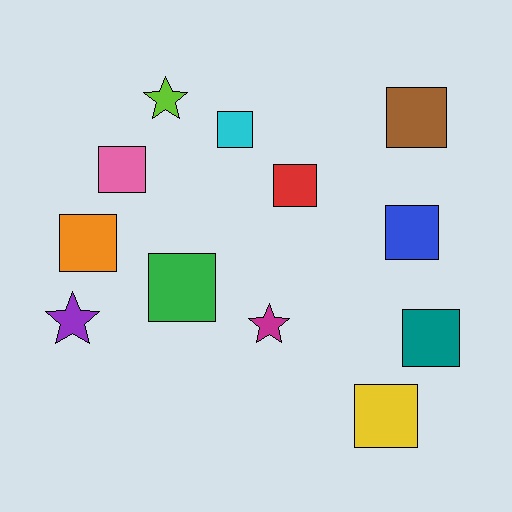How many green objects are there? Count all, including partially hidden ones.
There is 1 green object.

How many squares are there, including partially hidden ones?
There are 9 squares.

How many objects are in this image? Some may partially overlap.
There are 12 objects.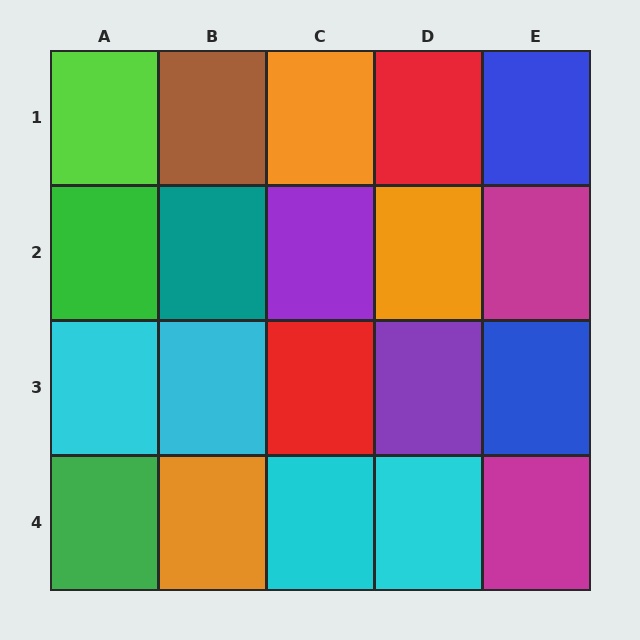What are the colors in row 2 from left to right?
Green, teal, purple, orange, magenta.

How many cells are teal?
1 cell is teal.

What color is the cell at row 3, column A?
Cyan.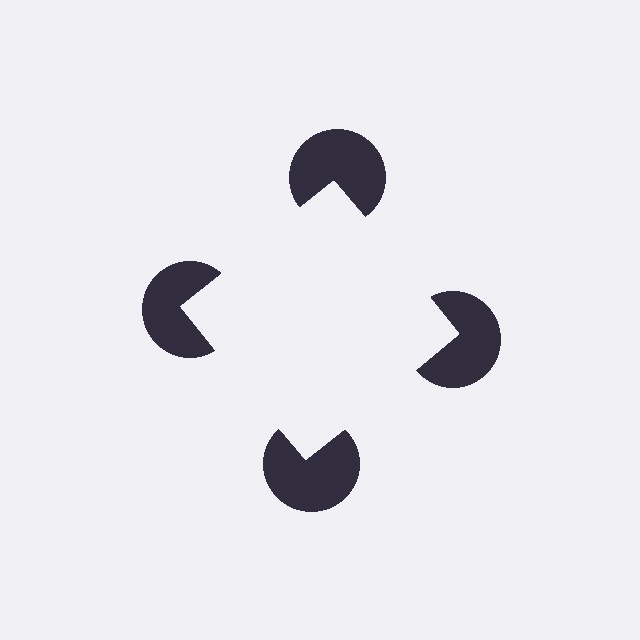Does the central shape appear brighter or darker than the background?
It typically appears slightly brighter than the background, even though no actual brightness change is drawn.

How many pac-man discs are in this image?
There are 4 — one at each vertex of the illusory square.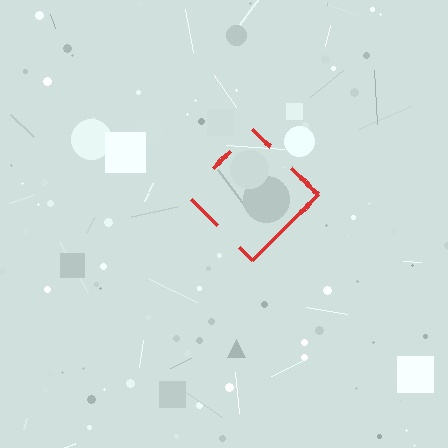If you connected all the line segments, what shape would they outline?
They would outline a diamond.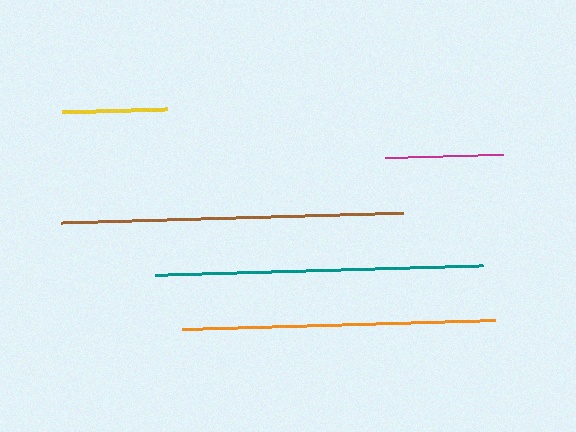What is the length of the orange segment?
The orange segment is approximately 313 pixels long.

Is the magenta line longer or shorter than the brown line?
The brown line is longer than the magenta line.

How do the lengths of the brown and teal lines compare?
The brown and teal lines are approximately the same length.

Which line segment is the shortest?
The yellow line is the shortest at approximately 106 pixels.